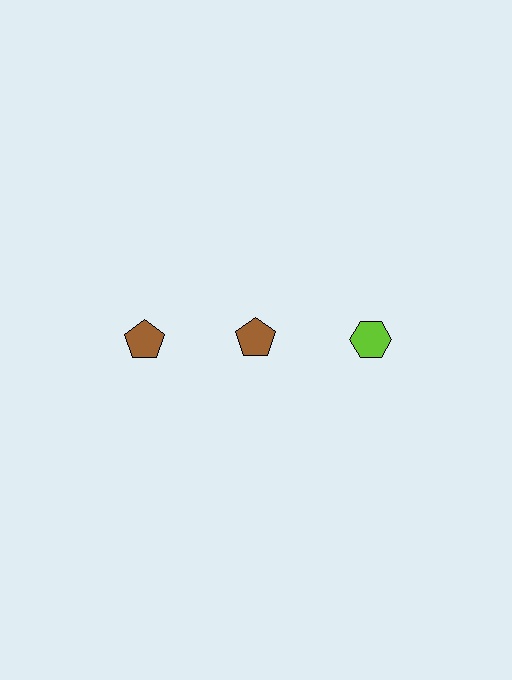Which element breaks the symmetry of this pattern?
The lime hexagon in the top row, center column breaks the symmetry. All other shapes are brown pentagons.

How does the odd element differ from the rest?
It differs in both color (lime instead of brown) and shape (hexagon instead of pentagon).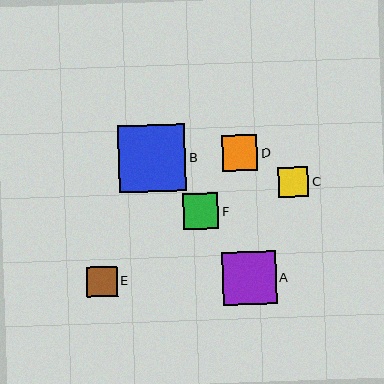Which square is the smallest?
Square C is the smallest with a size of approximately 30 pixels.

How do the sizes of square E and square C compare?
Square E and square C are approximately the same size.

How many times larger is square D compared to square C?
Square D is approximately 1.2 times the size of square C.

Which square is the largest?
Square B is the largest with a size of approximately 67 pixels.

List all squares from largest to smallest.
From largest to smallest: B, A, D, F, E, C.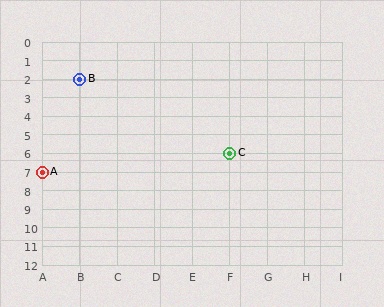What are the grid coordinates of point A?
Point A is at grid coordinates (A, 7).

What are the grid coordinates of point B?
Point B is at grid coordinates (B, 2).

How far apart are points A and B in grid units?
Points A and B are 1 column and 5 rows apart (about 5.1 grid units diagonally).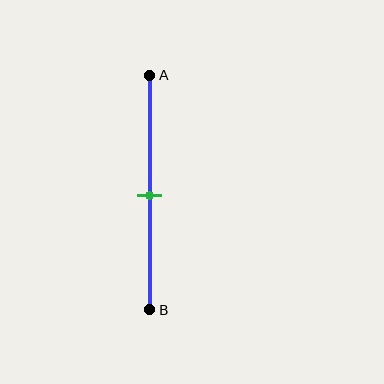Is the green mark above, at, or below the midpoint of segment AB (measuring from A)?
The green mark is approximately at the midpoint of segment AB.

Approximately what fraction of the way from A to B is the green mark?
The green mark is approximately 50% of the way from A to B.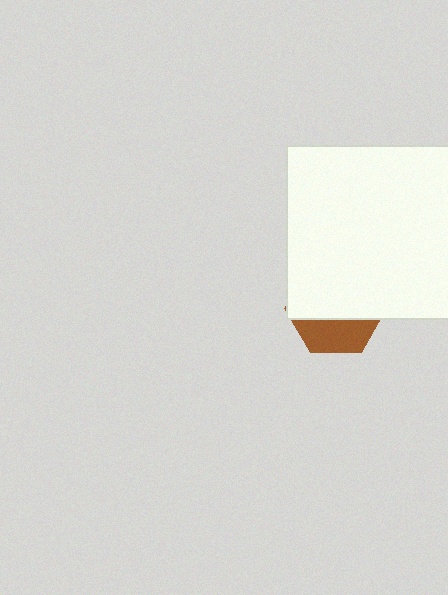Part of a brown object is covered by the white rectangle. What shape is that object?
It is a hexagon.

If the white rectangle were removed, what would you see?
You would see the complete brown hexagon.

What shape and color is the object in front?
The object in front is a white rectangle.